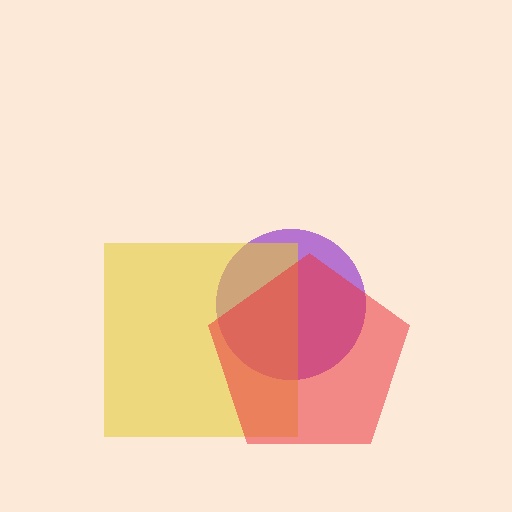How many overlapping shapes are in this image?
There are 3 overlapping shapes in the image.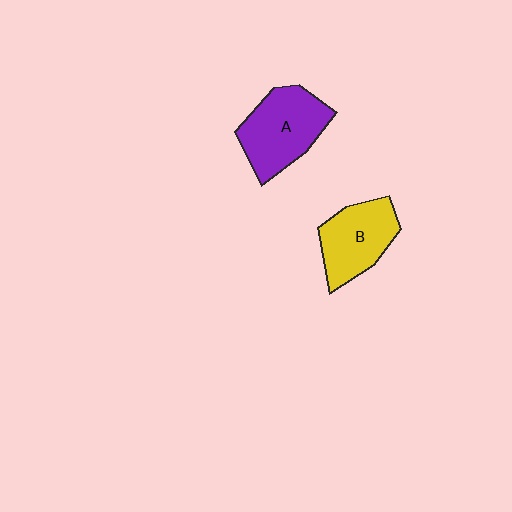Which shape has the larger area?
Shape A (purple).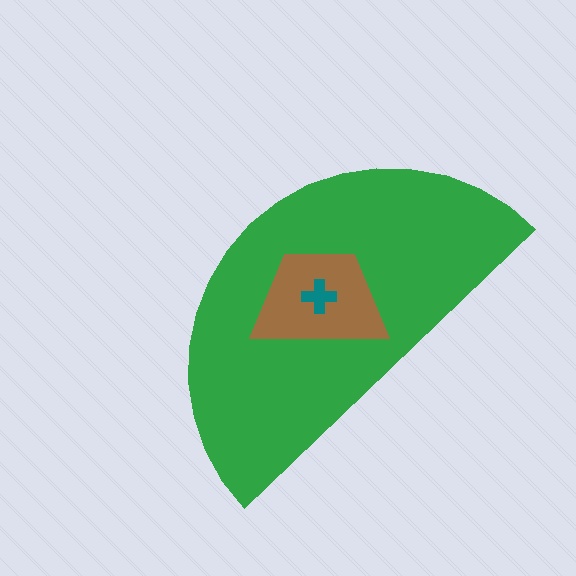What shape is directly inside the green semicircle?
The brown trapezoid.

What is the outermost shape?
The green semicircle.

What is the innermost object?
The teal cross.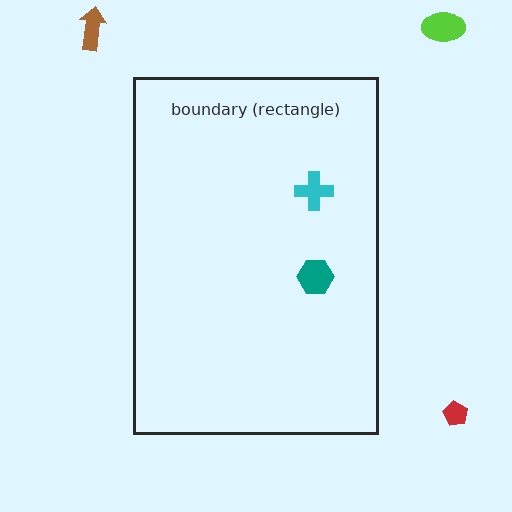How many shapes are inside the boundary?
2 inside, 3 outside.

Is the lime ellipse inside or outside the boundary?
Outside.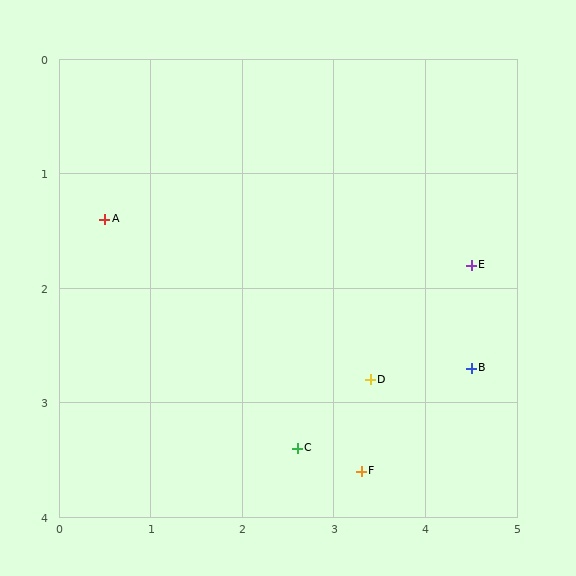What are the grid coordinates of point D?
Point D is at approximately (3.4, 2.8).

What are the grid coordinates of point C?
Point C is at approximately (2.6, 3.4).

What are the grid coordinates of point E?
Point E is at approximately (4.5, 1.8).